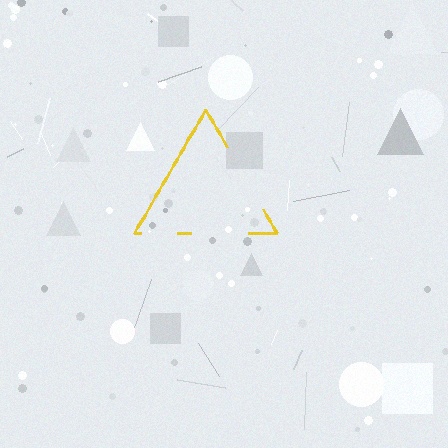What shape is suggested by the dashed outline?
The dashed outline suggests a triangle.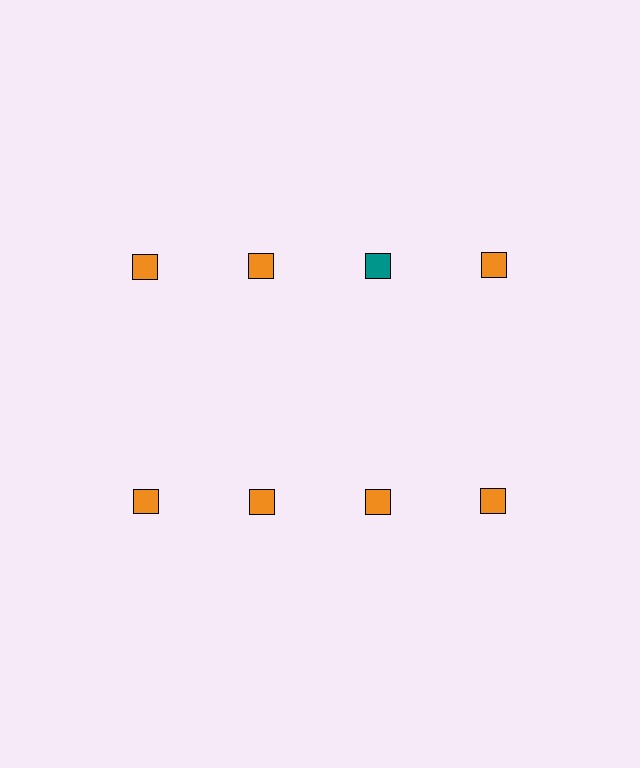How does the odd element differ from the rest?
It has a different color: teal instead of orange.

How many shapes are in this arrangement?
There are 8 shapes arranged in a grid pattern.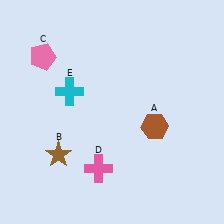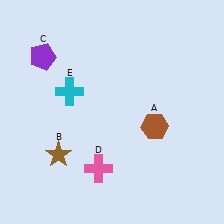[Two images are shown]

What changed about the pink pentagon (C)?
In Image 1, C is pink. In Image 2, it changed to purple.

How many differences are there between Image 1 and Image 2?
There is 1 difference between the two images.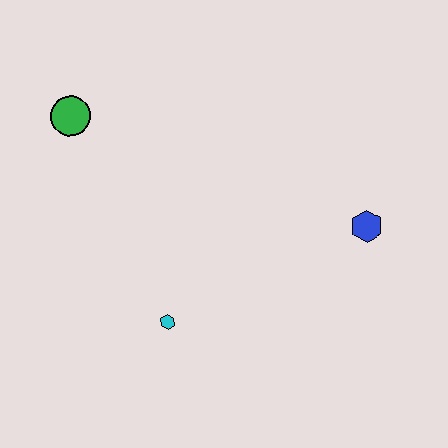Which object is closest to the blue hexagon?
The cyan hexagon is closest to the blue hexagon.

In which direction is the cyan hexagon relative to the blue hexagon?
The cyan hexagon is to the left of the blue hexagon.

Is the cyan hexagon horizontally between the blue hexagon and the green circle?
Yes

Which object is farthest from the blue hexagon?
The green circle is farthest from the blue hexagon.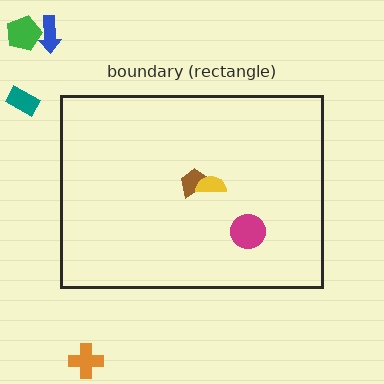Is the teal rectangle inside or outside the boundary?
Outside.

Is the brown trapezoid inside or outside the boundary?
Inside.